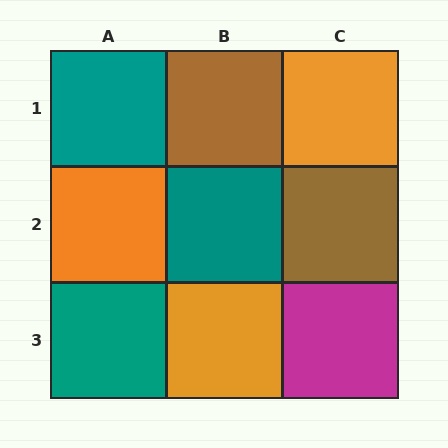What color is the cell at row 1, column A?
Teal.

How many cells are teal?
3 cells are teal.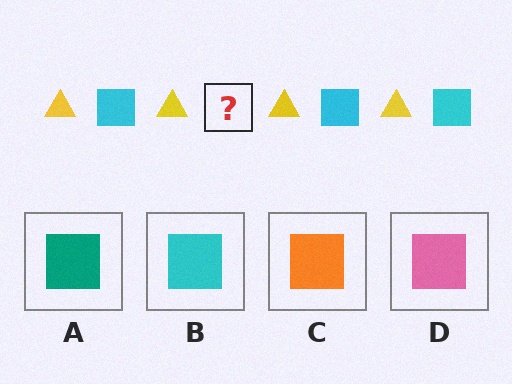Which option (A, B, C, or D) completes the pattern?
B.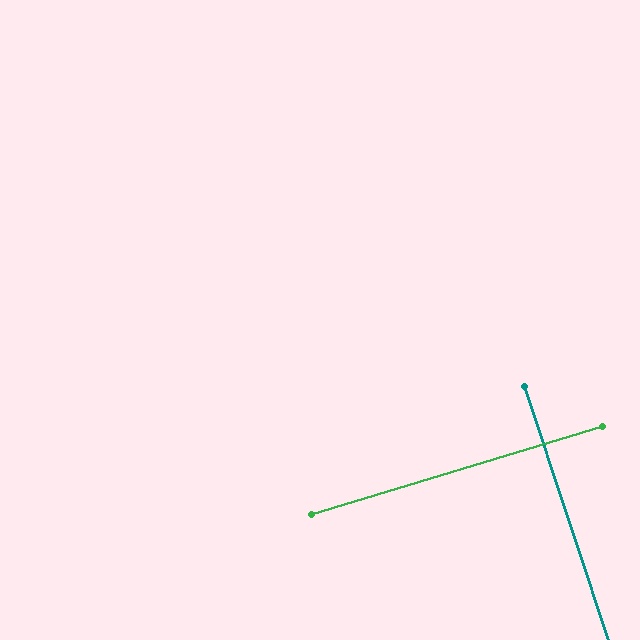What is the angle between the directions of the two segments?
Approximately 89 degrees.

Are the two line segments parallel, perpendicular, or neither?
Perpendicular — they meet at approximately 89°.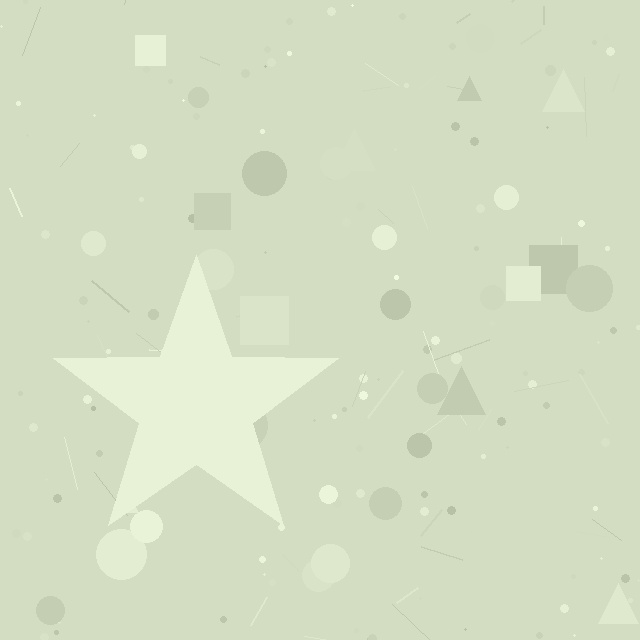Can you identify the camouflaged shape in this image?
The camouflaged shape is a star.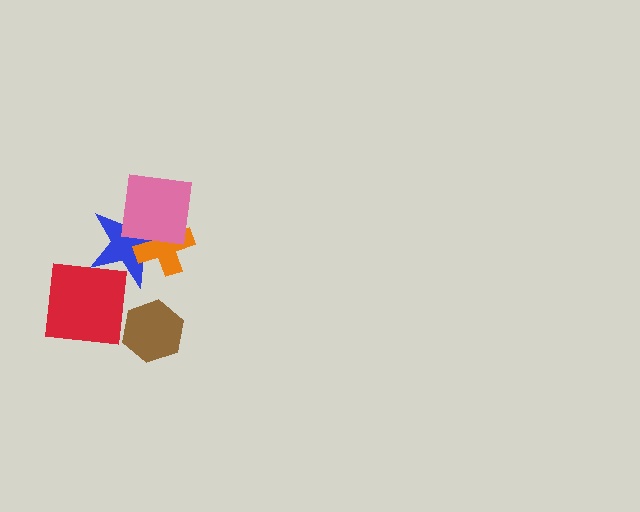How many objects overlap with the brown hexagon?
0 objects overlap with the brown hexagon.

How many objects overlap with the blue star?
2 objects overlap with the blue star.